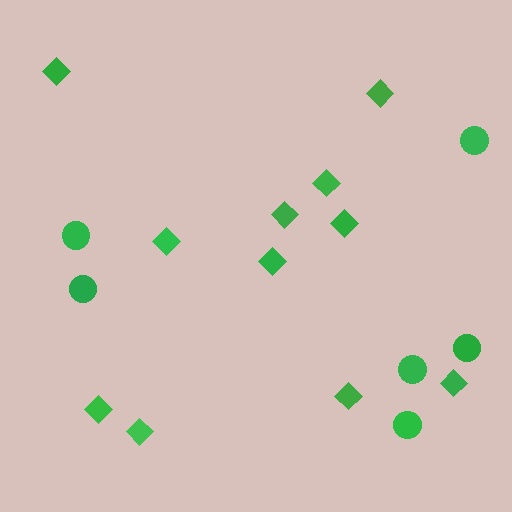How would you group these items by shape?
There are 2 groups: one group of circles (6) and one group of diamonds (11).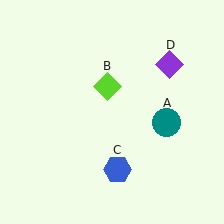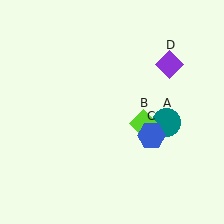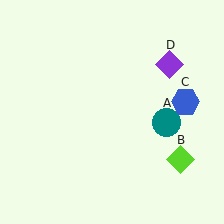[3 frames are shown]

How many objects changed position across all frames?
2 objects changed position: lime diamond (object B), blue hexagon (object C).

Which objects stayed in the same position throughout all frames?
Teal circle (object A) and purple diamond (object D) remained stationary.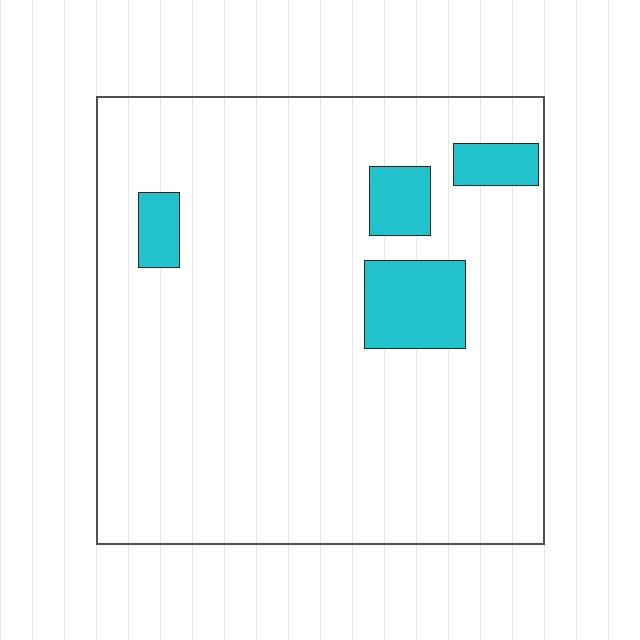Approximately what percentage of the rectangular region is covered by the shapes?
Approximately 10%.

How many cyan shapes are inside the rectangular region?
4.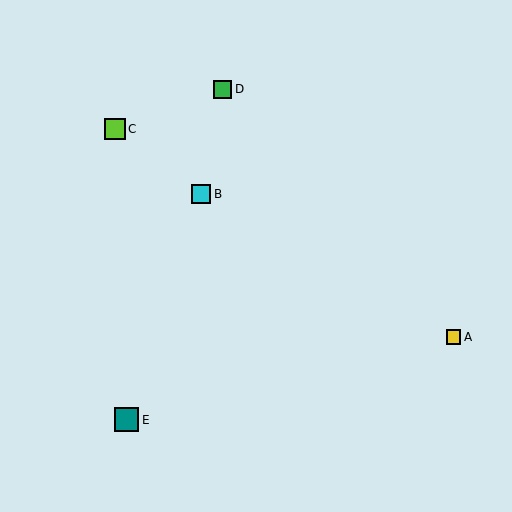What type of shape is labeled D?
Shape D is a green square.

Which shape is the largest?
The teal square (labeled E) is the largest.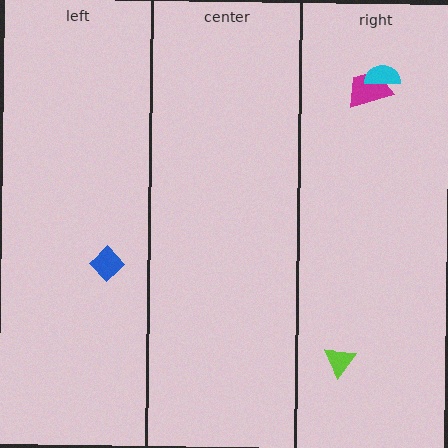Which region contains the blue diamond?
The left region.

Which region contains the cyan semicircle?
The right region.